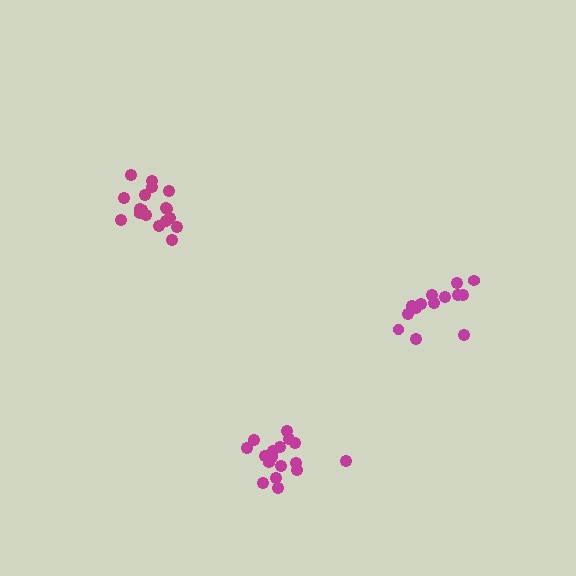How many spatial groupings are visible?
There are 3 spatial groupings.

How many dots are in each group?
Group 1: 17 dots, Group 2: 14 dots, Group 3: 18 dots (49 total).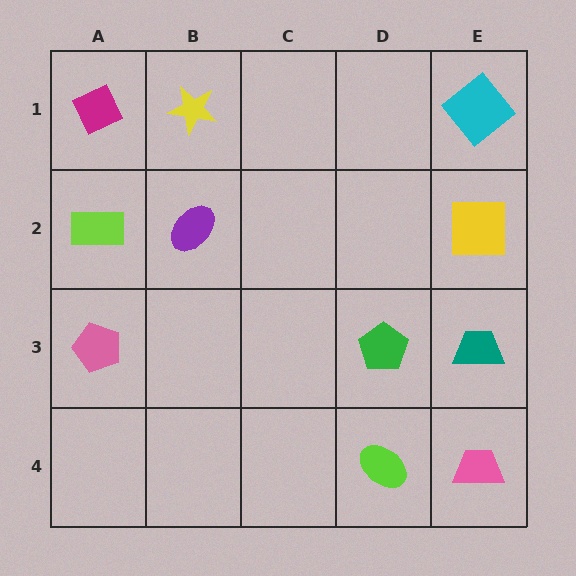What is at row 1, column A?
A magenta diamond.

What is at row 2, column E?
A yellow square.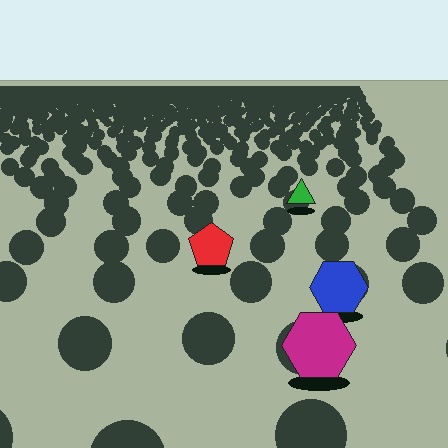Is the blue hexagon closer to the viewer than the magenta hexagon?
No. The magenta hexagon is closer — you can tell from the texture gradient: the ground texture is coarser near it.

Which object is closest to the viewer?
The magenta hexagon is closest. The texture marks near it are larger and more spread out.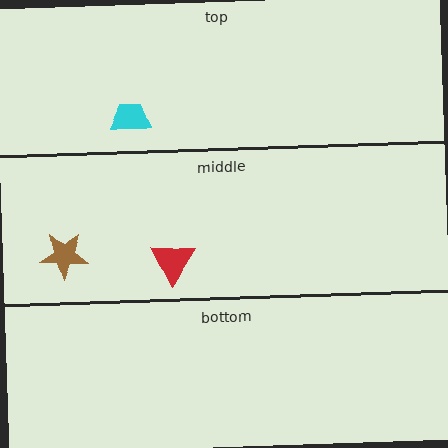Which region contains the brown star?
The middle region.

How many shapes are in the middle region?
2.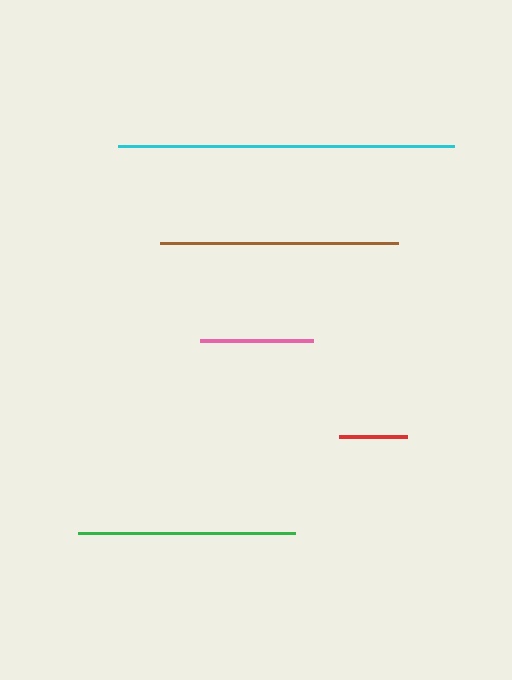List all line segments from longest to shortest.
From longest to shortest: cyan, brown, green, pink, red.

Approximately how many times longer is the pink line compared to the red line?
The pink line is approximately 1.7 times the length of the red line.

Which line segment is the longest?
The cyan line is the longest at approximately 336 pixels.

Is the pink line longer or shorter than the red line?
The pink line is longer than the red line.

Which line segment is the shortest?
The red line is the shortest at approximately 68 pixels.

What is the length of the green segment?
The green segment is approximately 217 pixels long.